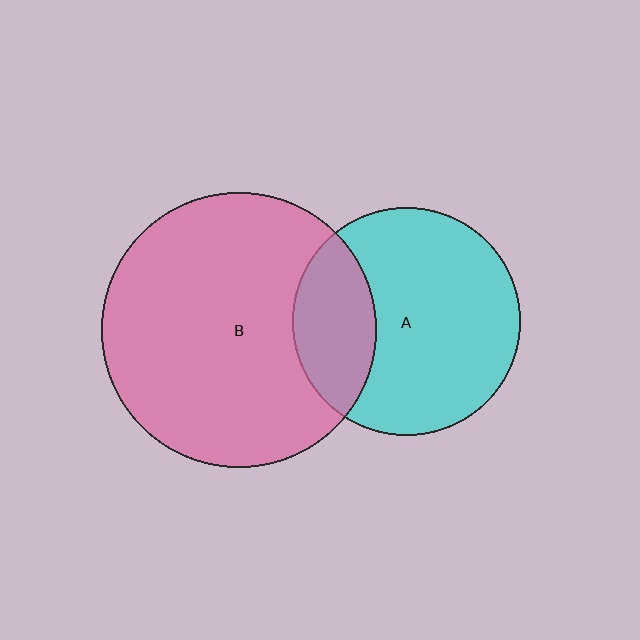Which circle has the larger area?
Circle B (pink).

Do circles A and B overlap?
Yes.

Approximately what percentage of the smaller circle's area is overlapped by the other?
Approximately 25%.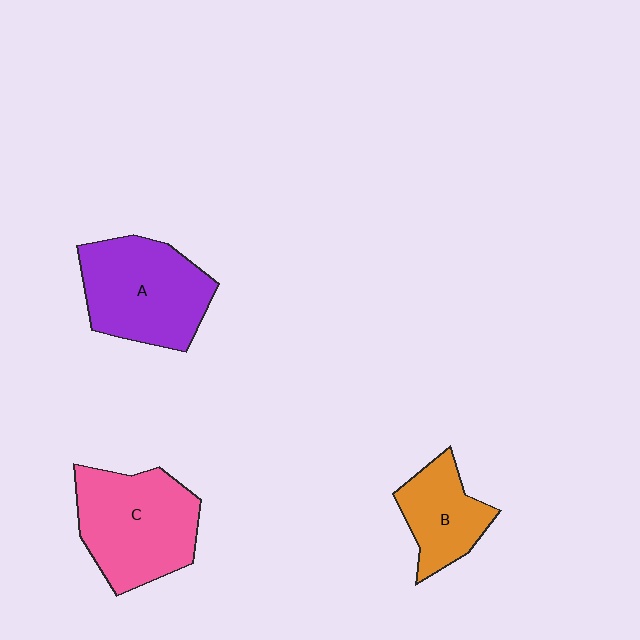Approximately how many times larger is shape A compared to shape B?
Approximately 1.6 times.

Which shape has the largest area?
Shape C (pink).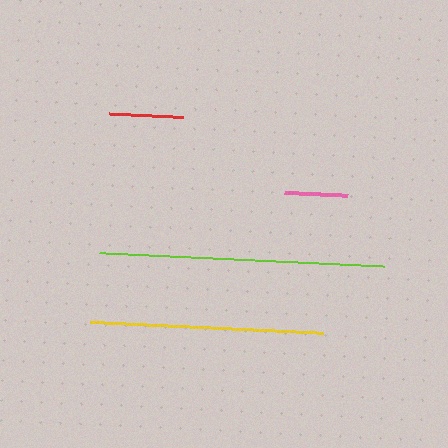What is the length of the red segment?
The red segment is approximately 74 pixels long.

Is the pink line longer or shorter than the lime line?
The lime line is longer than the pink line.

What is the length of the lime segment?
The lime segment is approximately 285 pixels long.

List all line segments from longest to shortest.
From longest to shortest: lime, yellow, red, pink.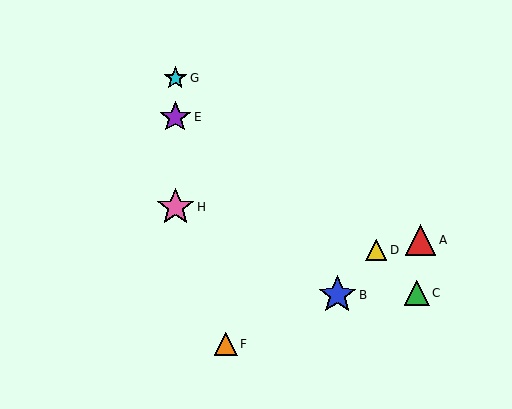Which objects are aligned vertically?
Objects E, G, H are aligned vertically.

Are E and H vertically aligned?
Yes, both are at x≈175.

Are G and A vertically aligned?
No, G is at x≈175 and A is at x≈421.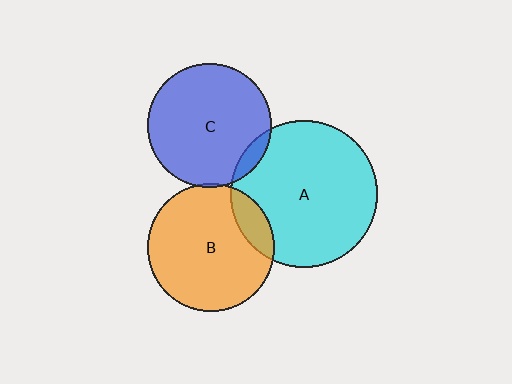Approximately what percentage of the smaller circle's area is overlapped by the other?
Approximately 5%.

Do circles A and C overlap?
Yes.